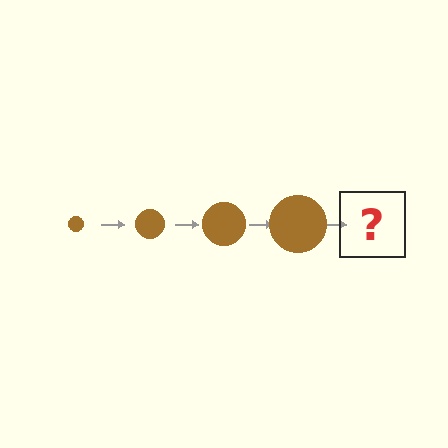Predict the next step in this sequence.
The next step is a brown circle, larger than the previous one.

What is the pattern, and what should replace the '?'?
The pattern is that the circle gets progressively larger each step. The '?' should be a brown circle, larger than the previous one.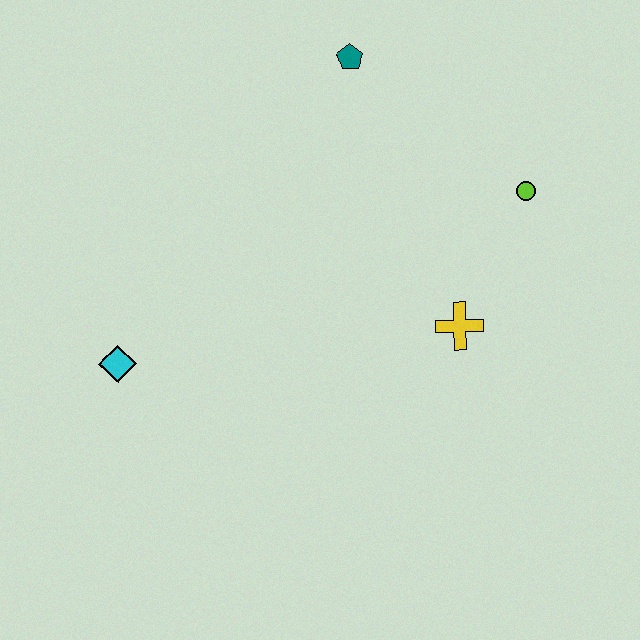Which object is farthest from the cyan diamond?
The lime circle is farthest from the cyan diamond.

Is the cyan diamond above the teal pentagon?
No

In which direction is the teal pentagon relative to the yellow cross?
The teal pentagon is above the yellow cross.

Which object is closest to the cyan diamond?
The yellow cross is closest to the cyan diamond.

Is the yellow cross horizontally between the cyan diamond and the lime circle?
Yes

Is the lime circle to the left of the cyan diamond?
No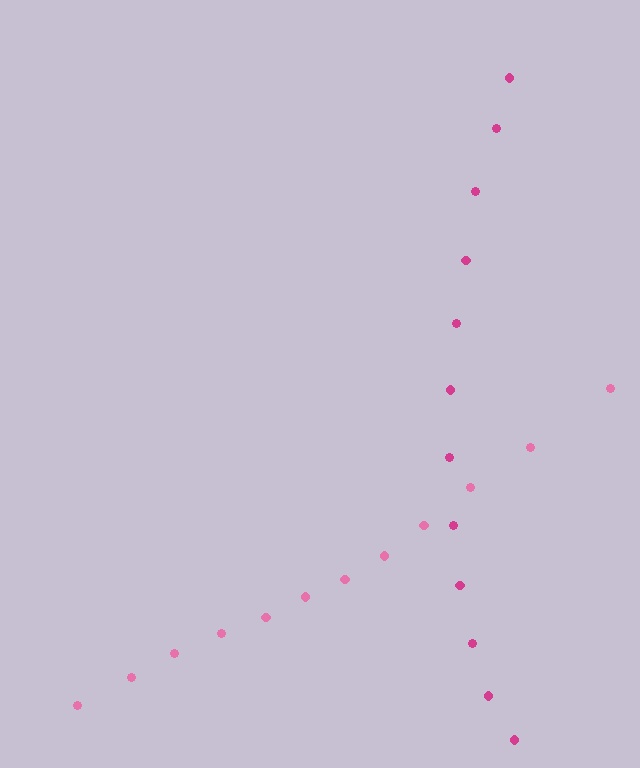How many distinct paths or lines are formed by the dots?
There are 2 distinct paths.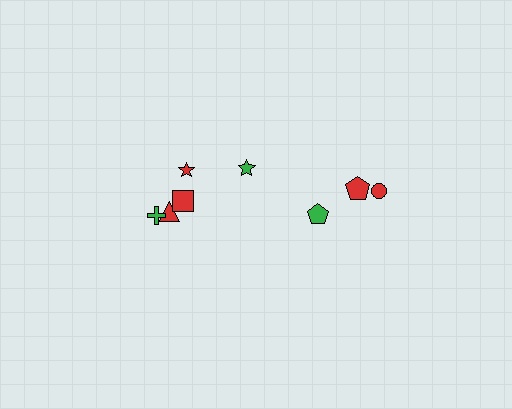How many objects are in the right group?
There are 3 objects.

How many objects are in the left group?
There are 5 objects.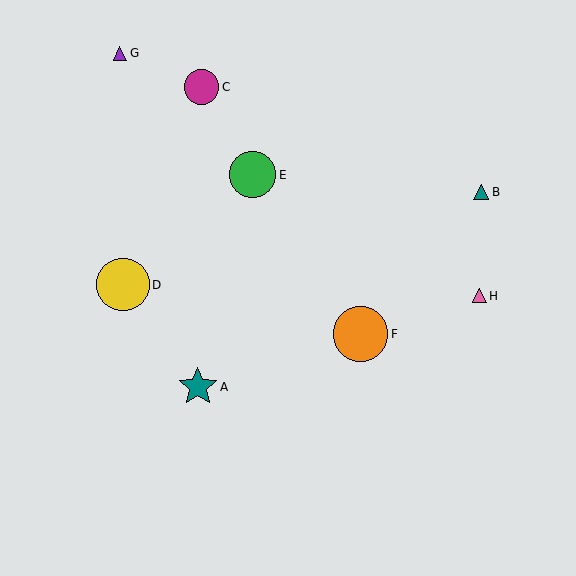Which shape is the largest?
The orange circle (labeled F) is the largest.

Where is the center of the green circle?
The center of the green circle is at (253, 175).